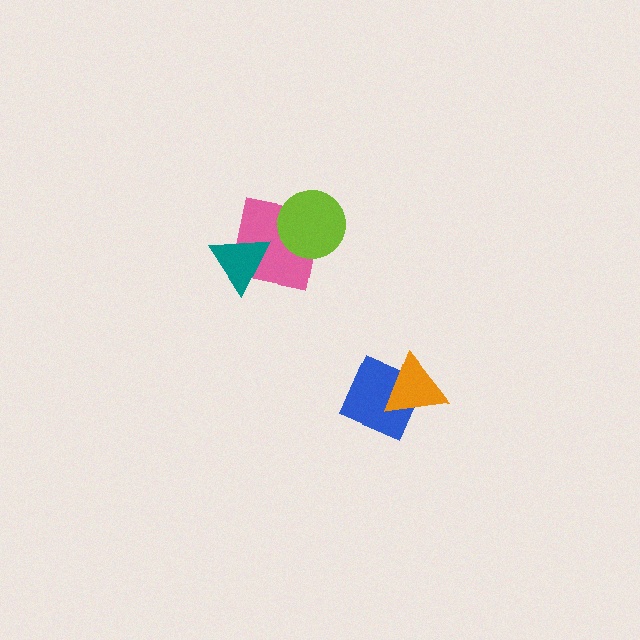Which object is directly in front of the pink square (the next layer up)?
The teal triangle is directly in front of the pink square.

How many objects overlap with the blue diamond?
1 object overlaps with the blue diamond.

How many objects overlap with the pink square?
2 objects overlap with the pink square.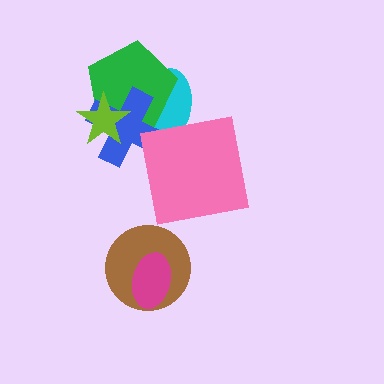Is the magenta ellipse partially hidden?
No, no other shape covers it.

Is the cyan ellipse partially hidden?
Yes, it is partially covered by another shape.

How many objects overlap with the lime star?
2 objects overlap with the lime star.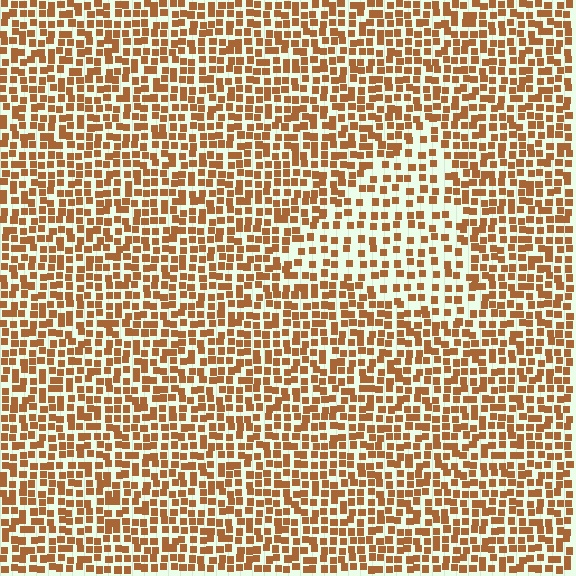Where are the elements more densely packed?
The elements are more densely packed outside the triangle boundary.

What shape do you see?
I see a triangle.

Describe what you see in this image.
The image contains small brown elements arranged at two different densities. A triangle-shaped region is visible where the elements are less densely packed than the surrounding area.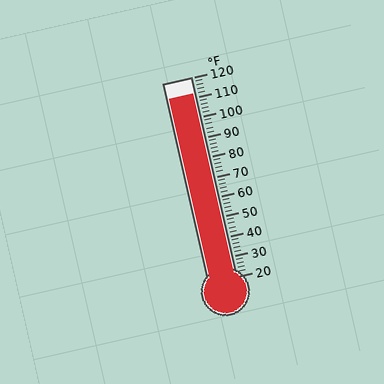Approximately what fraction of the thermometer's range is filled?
The thermometer is filled to approximately 90% of its range.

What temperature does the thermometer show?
The thermometer shows approximately 112°F.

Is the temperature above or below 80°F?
The temperature is above 80°F.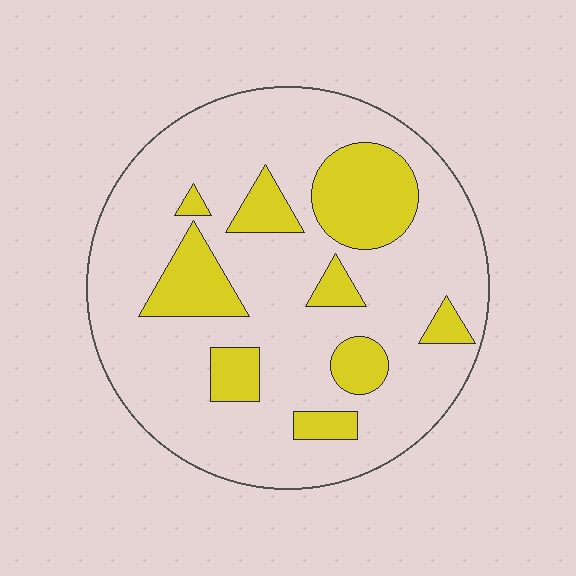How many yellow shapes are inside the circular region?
9.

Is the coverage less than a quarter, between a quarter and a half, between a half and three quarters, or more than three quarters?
Less than a quarter.